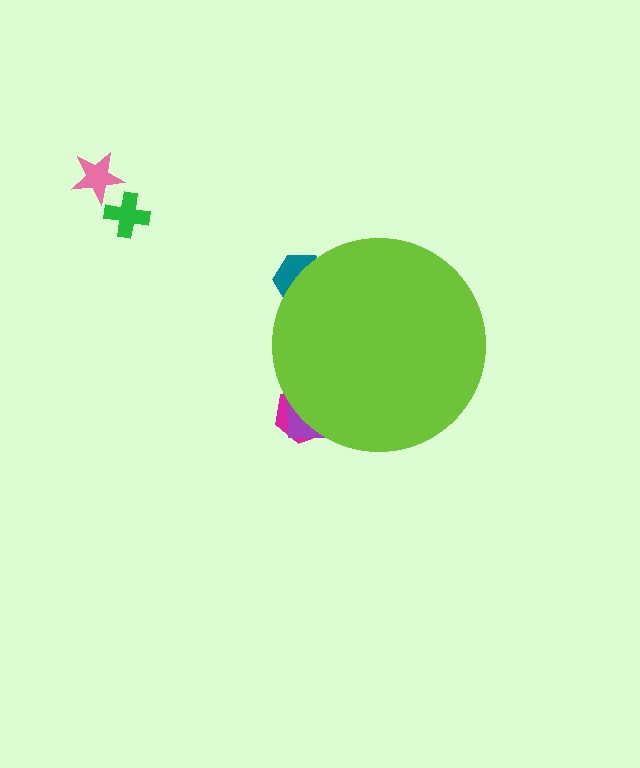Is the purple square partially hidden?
Yes, the purple square is partially hidden behind the lime circle.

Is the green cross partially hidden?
No, the green cross is fully visible.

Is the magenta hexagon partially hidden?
Yes, the magenta hexagon is partially hidden behind the lime circle.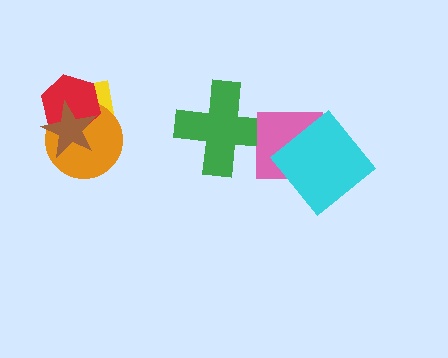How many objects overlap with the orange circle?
3 objects overlap with the orange circle.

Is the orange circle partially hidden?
Yes, it is partially covered by another shape.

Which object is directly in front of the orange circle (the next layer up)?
The red hexagon is directly in front of the orange circle.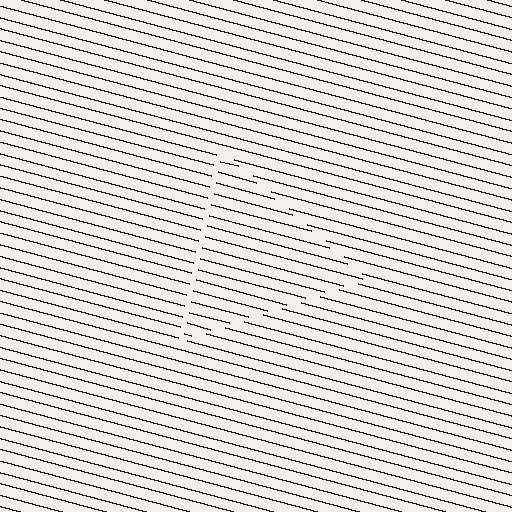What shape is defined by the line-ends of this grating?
An illusory triangle. The interior of the shape contains the same grating, shifted by half a period — the contour is defined by the phase discontinuity where line-ends from the inner and outer gratings abut.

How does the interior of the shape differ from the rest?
The interior of the shape contains the same grating, shifted by half a period — the contour is defined by the phase discontinuity where line-ends from the inner and outer gratings abut.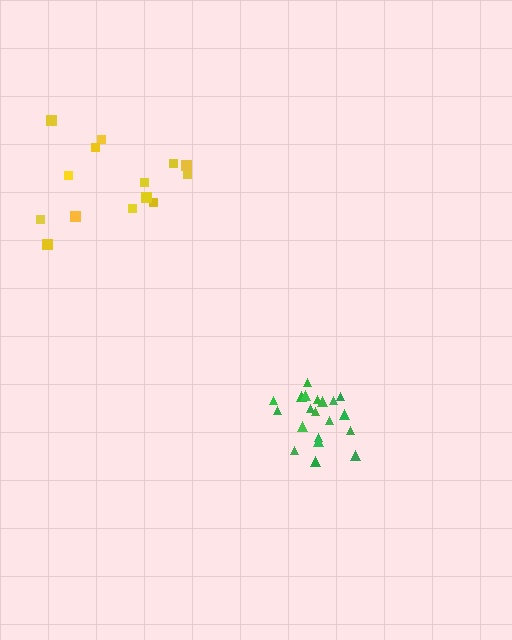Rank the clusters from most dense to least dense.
green, yellow.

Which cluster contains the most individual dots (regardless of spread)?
Green (20).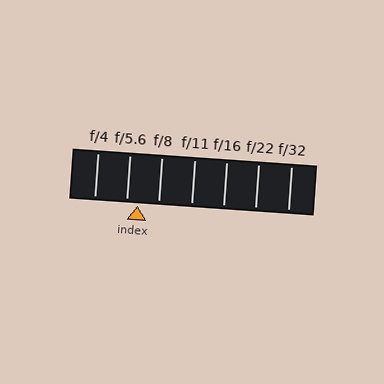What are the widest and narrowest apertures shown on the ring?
The widest aperture shown is f/4 and the narrowest is f/32.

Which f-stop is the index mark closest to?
The index mark is closest to f/5.6.